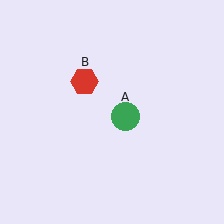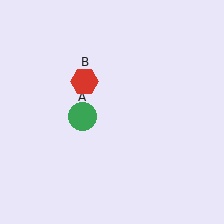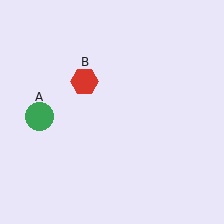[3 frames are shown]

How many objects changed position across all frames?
1 object changed position: green circle (object A).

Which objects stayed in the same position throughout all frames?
Red hexagon (object B) remained stationary.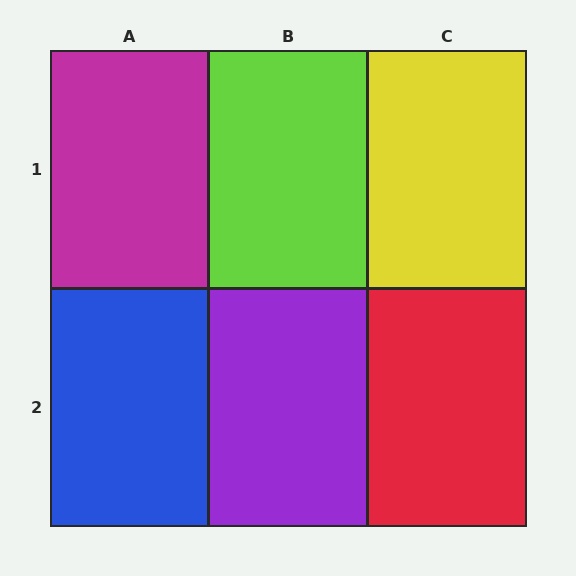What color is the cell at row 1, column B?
Lime.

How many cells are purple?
1 cell is purple.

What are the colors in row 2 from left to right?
Blue, purple, red.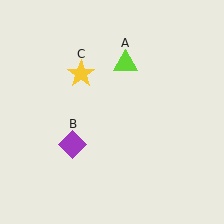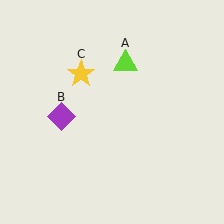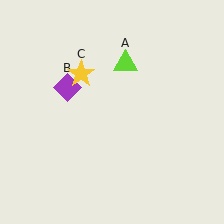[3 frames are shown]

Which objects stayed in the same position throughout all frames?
Lime triangle (object A) and yellow star (object C) remained stationary.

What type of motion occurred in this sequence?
The purple diamond (object B) rotated clockwise around the center of the scene.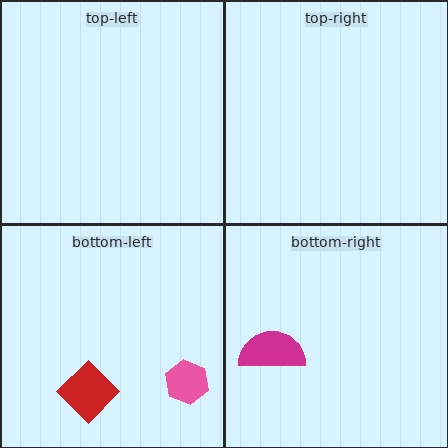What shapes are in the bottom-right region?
The magenta semicircle.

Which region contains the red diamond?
The bottom-left region.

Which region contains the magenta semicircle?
The bottom-right region.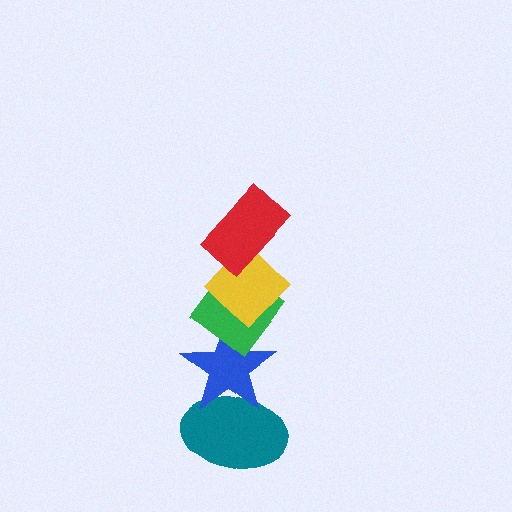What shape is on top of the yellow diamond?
The red rectangle is on top of the yellow diamond.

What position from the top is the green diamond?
The green diamond is 3rd from the top.